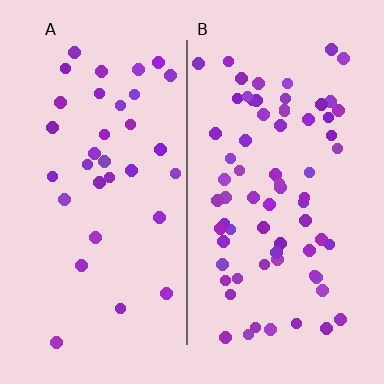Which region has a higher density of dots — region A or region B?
B (the right).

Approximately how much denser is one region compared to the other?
Approximately 2.1× — region B over region A.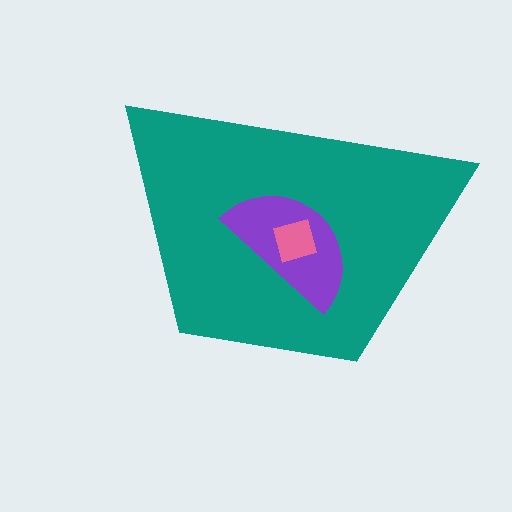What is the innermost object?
The pink square.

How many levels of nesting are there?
3.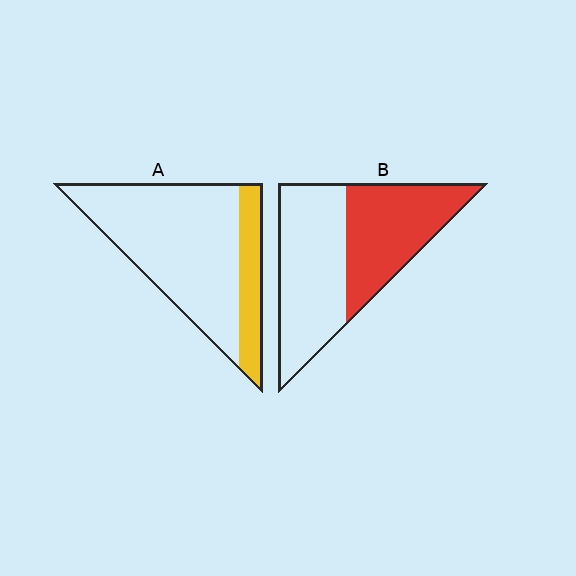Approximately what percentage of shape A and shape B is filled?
A is approximately 20% and B is approximately 45%.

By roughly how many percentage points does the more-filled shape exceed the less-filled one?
By roughly 25 percentage points (B over A).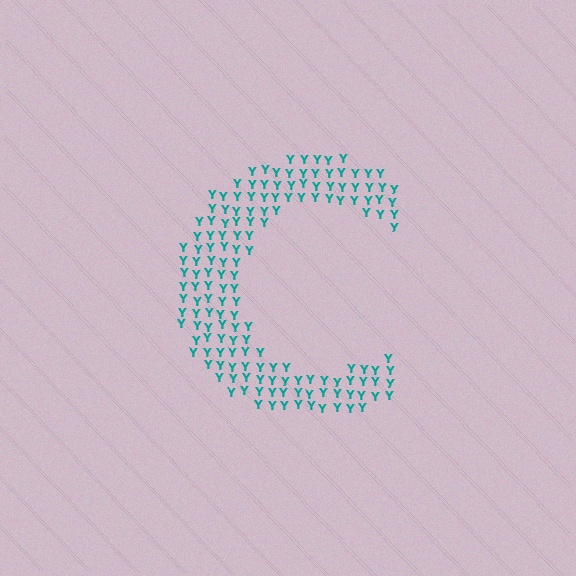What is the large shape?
The large shape is the letter C.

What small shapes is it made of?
It is made of small letter Y's.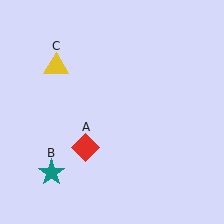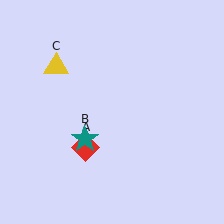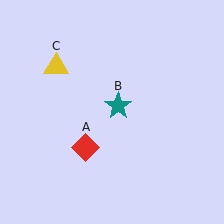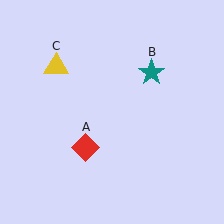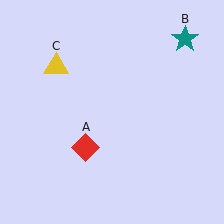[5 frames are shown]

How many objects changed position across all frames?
1 object changed position: teal star (object B).